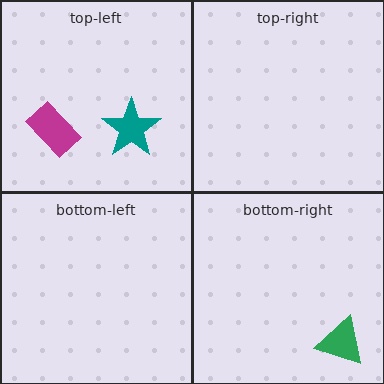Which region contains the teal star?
The top-left region.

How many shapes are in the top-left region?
2.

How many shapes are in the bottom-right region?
1.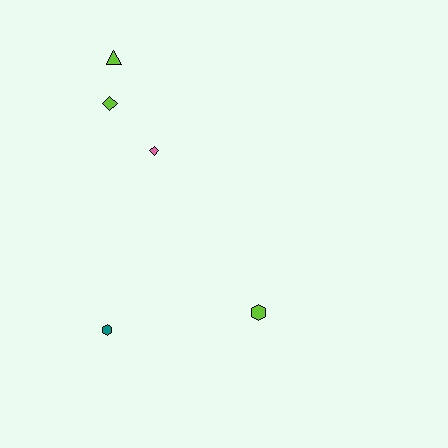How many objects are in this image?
There are 5 objects.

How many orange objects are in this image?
There are no orange objects.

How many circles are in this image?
There are no circles.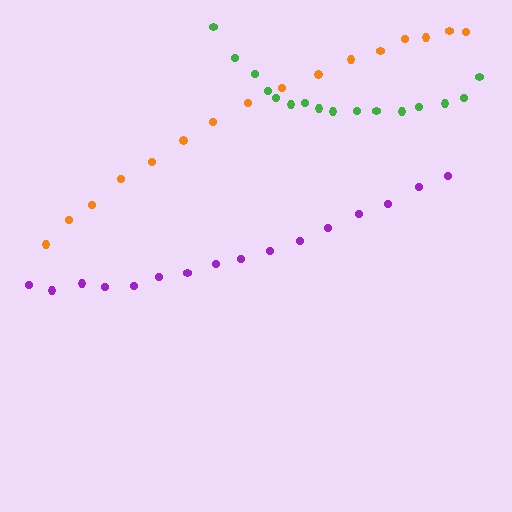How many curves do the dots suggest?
There are 3 distinct paths.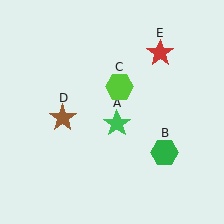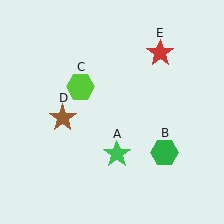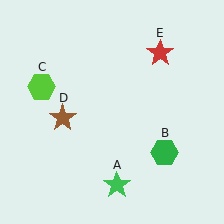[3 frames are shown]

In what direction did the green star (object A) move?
The green star (object A) moved down.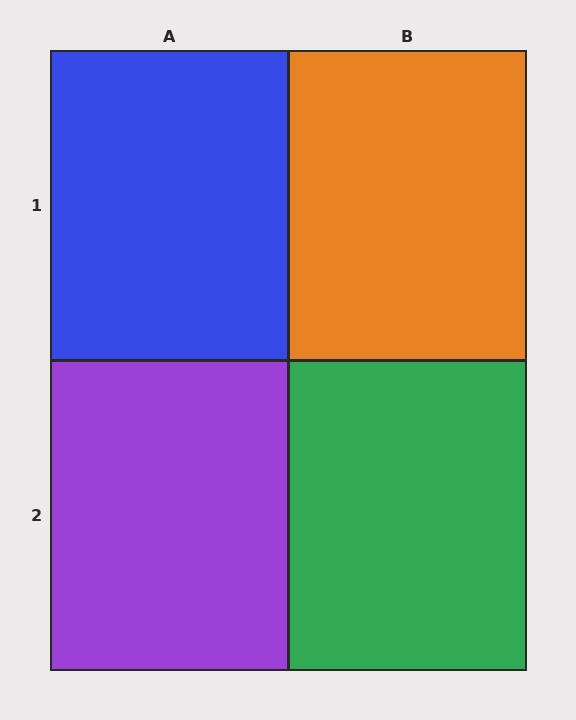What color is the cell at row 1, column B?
Orange.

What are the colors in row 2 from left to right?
Purple, green.